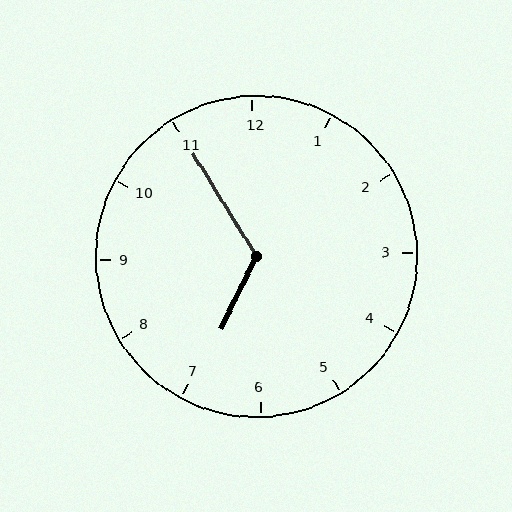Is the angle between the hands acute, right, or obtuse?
It is obtuse.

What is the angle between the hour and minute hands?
Approximately 122 degrees.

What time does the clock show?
6:55.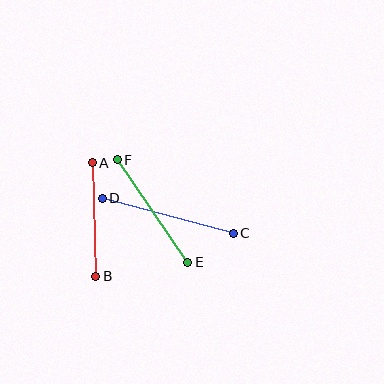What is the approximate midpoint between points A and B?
The midpoint is at approximately (94, 220) pixels.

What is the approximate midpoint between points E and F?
The midpoint is at approximately (153, 211) pixels.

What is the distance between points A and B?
The distance is approximately 113 pixels.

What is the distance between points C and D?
The distance is approximately 135 pixels.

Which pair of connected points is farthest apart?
Points C and D are farthest apart.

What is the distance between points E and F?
The distance is approximately 124 pixels.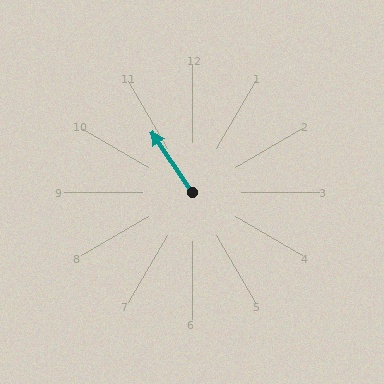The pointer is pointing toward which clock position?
Roughly 11 o'clock.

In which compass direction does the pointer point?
Northwest.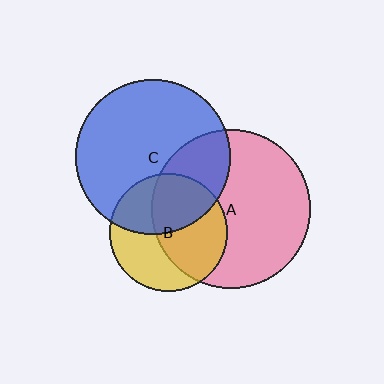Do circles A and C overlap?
Yes.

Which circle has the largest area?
Circle A (pink).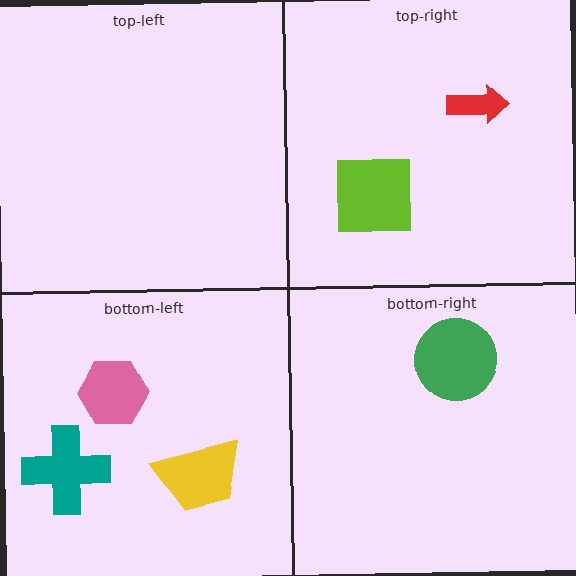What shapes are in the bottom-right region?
The green circle.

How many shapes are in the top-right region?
2.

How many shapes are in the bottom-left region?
3.